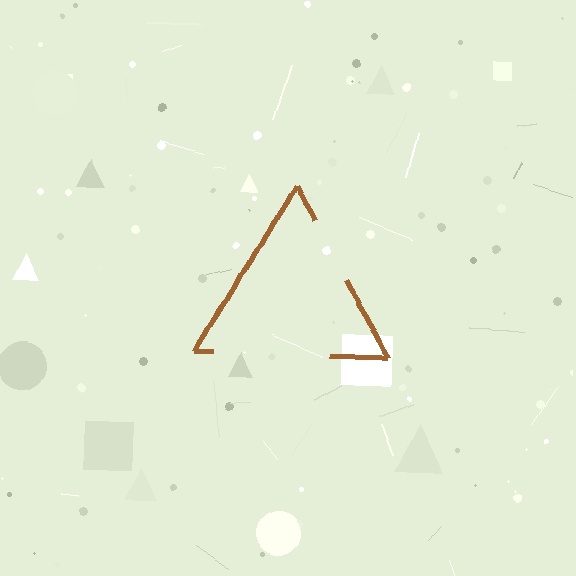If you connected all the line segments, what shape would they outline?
They would outline a triangle.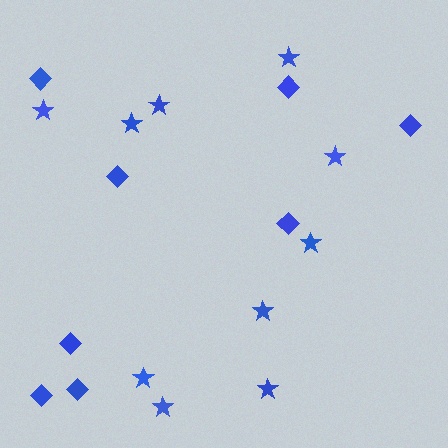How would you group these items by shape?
There are 2 groups: one group of stars (10) and one group of diamonds (8).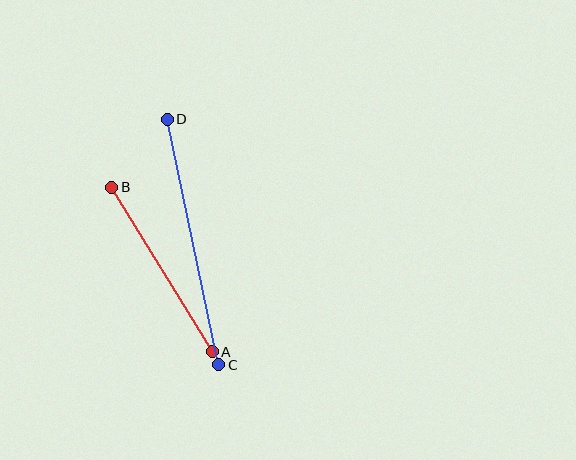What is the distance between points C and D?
The distance is approximately 251 pixels.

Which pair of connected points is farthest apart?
Points C and D are farthest apart.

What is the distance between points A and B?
The distance is approximately 192 pixels.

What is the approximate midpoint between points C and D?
The midpoint is at approximately (193, 242) pixels.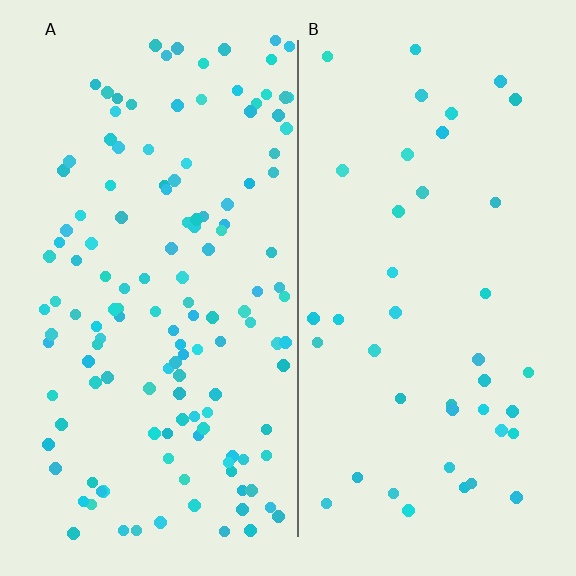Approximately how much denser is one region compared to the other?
Approximately 3.2× — region A over region B.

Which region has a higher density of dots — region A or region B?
A (the left).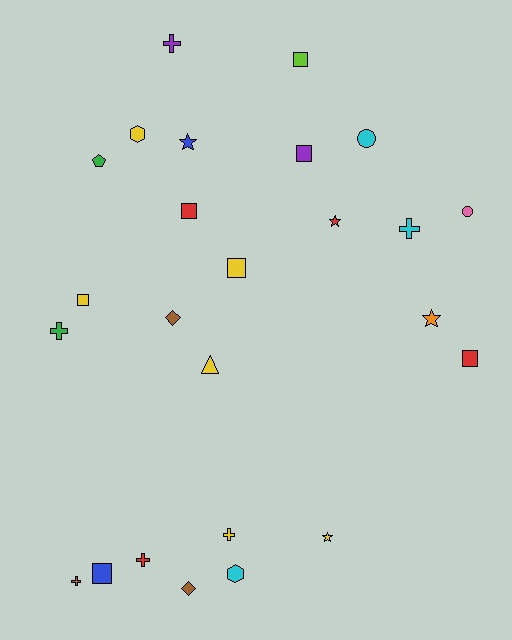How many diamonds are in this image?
There are 2 diamonds.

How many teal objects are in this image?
There are no teal objects.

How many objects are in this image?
There are 25 objects.